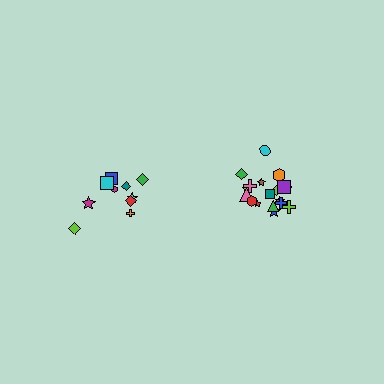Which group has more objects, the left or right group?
The right group.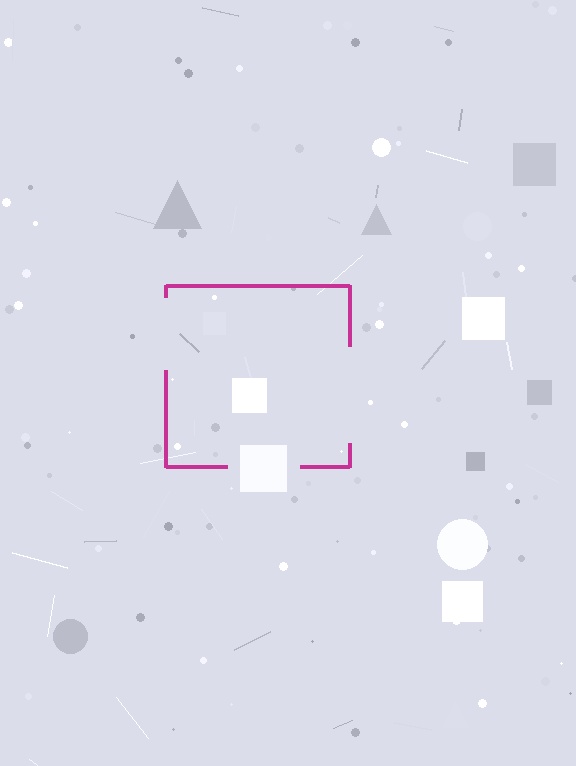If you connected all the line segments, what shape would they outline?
They would outline a square.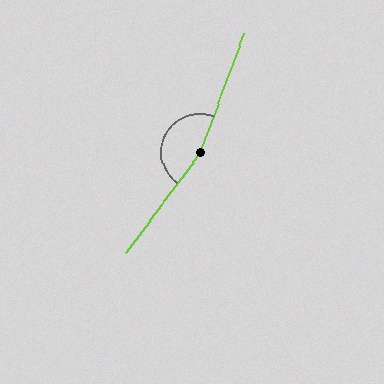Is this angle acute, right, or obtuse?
It is obtuse.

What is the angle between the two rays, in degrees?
Approximately 164 degrees.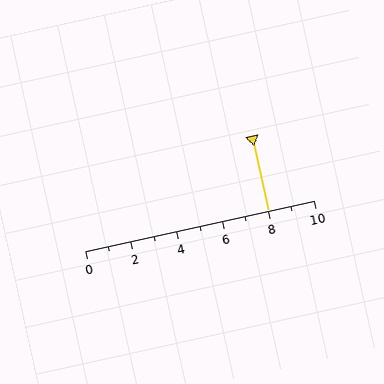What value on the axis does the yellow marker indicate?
The marker indicates approximately 8.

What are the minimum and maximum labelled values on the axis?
The axis runs from 0 to 10.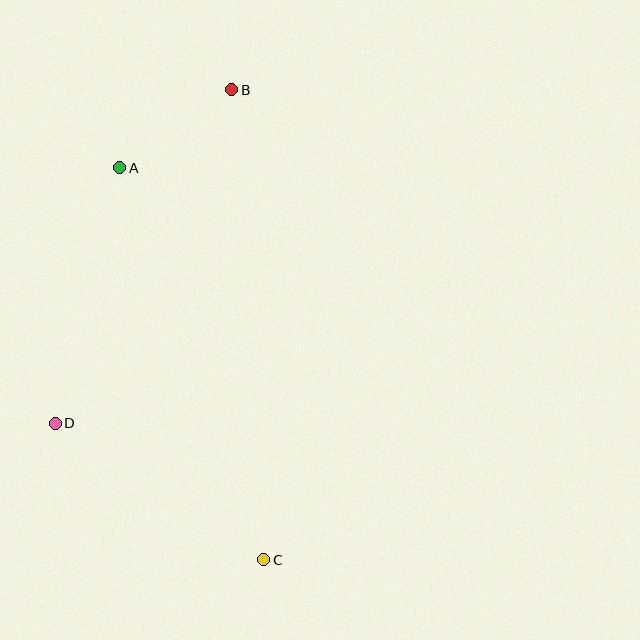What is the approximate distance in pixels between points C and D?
The distance between C and D is approximately 249 pixels.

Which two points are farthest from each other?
Points B and C are farthest from each other.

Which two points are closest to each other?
Points A and B are closest to each other.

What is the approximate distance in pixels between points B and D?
The distance between B and D is approximately 378 pixels.